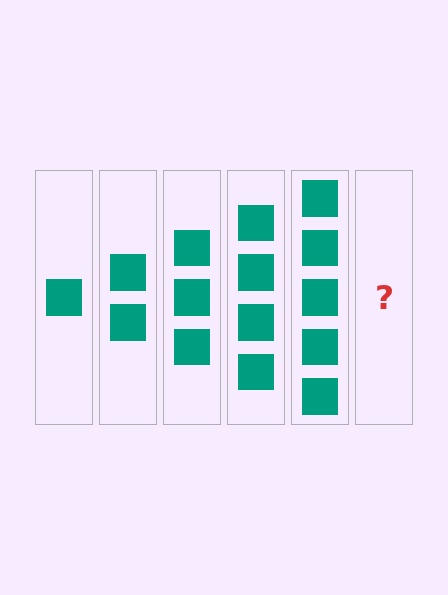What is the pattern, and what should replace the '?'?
The pattern is that each step adds one more square. The '?' should be 6 squares.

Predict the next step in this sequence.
The next step is 6 squares.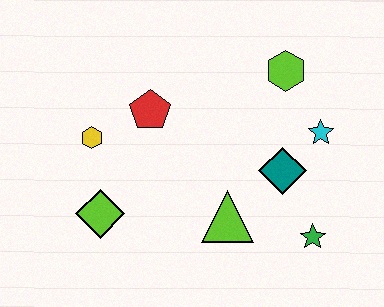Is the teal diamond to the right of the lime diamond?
Yes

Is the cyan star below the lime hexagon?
Yes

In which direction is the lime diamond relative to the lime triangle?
The lime diamond is to the left of the lime triangle.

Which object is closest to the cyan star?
The teal diamond is closest to the cyan star.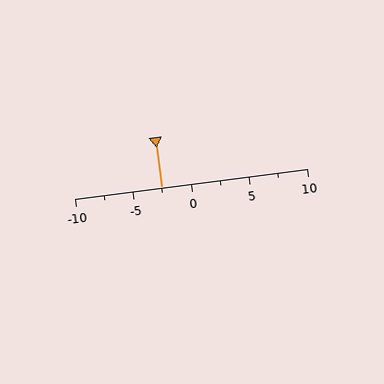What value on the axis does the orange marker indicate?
The marker indicates approximately -2.5.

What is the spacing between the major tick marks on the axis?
The major ticks are spaced 5 apart.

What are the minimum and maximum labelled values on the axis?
The axis runs from -10 to 10.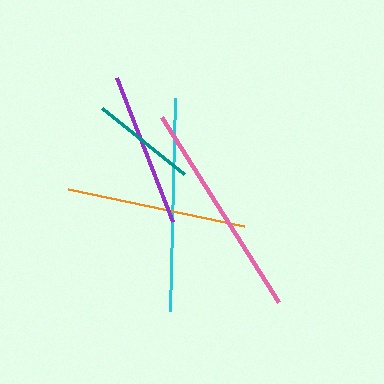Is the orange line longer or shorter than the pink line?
The pink line is longer than the orange line.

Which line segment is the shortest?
The teal line is the shortest at approximately 105 pixels.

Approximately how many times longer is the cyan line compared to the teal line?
The cyan line is approximately 2.0 times the length of the teal line.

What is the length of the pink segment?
The pink segment is approximately 219 pixels long.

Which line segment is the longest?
The pink line is the longest at approximately 219 pixels.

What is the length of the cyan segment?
The cyan segment is approximately 213 pixels long.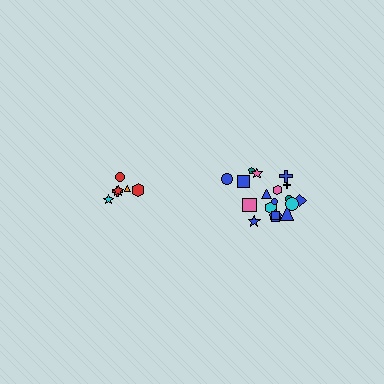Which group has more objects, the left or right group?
The right group.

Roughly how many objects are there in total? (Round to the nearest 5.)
Roughly 25 objects in total.